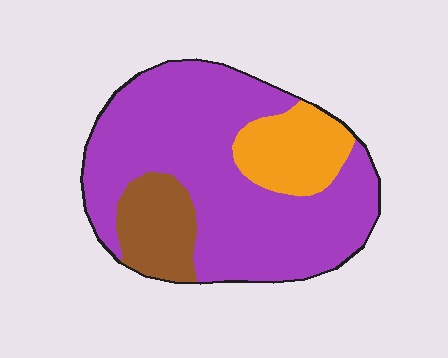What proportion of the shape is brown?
Brown takes up about one eighth (1/8) of the shape.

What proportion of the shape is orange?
Orange covers around 15% of the shape.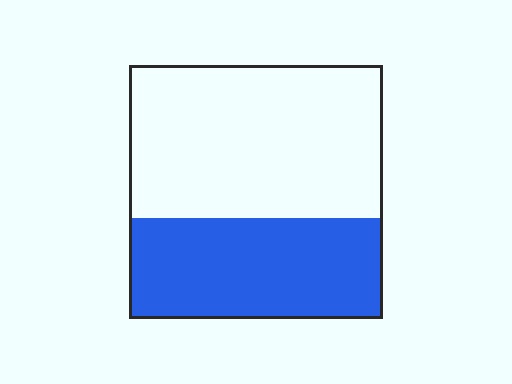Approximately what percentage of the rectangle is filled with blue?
Approximately 40%.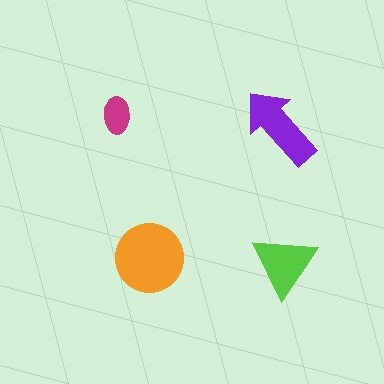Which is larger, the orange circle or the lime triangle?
The orange circle.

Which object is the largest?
The orange circle.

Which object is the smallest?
The magenta ellipse.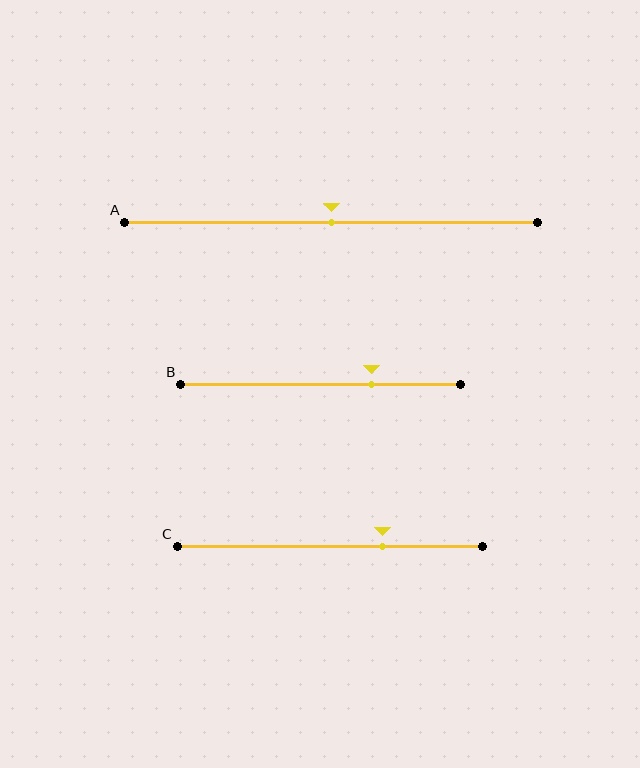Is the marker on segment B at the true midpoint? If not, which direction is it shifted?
No, the marker on segment B is shifted to the right by about 18% of the segment length.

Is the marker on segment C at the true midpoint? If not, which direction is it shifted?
No, the marker on segment C is shifted to the right by about 17% of the segment length.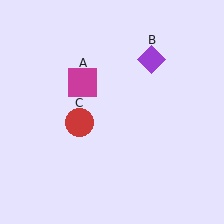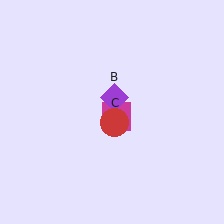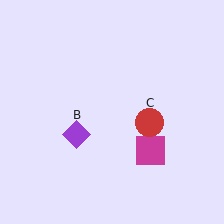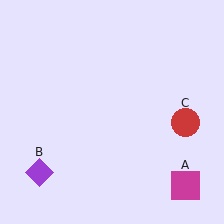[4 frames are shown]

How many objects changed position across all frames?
3 objects changed position: magenta square (object A), purple diamond (object B), red circle (object C).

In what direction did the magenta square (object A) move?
The magenta square (object A) moved down and to the right.